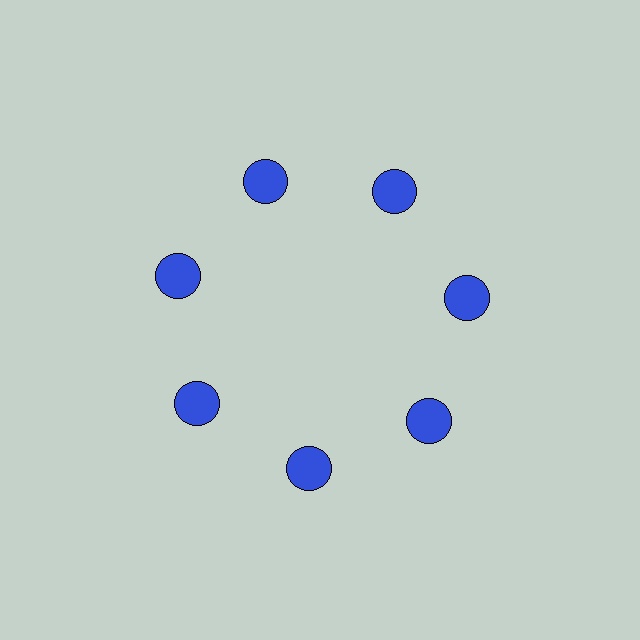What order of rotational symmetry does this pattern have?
This pattern has 7-fold rotational symmetry.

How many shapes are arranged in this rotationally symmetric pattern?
There are 7 shapes, arranged in 7 groups of 1.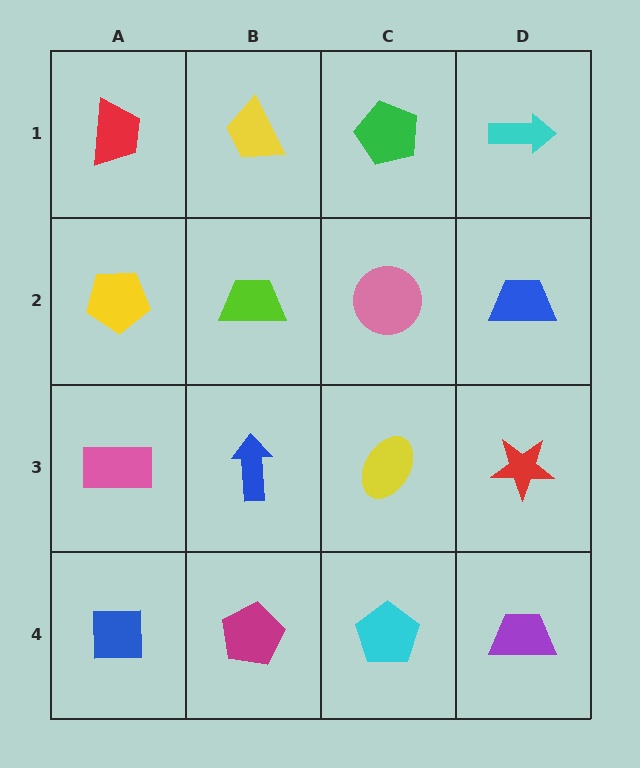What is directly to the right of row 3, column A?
A blue arrow.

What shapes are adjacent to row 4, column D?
A red star (row 3, column D), a cyan pentagon (row 4, column C).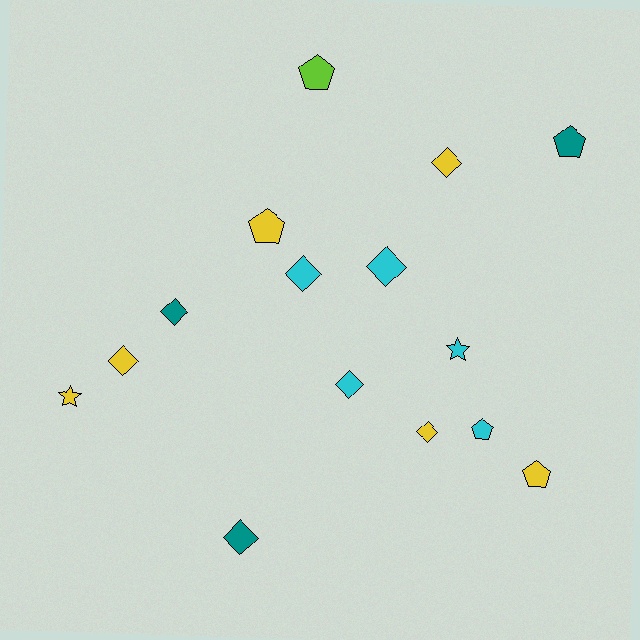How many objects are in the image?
There are 15 objects.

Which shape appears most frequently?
Diamond, with 8 objects.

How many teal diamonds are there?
There are 2 teal diamonds.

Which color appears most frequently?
Yellow, with 6 objects.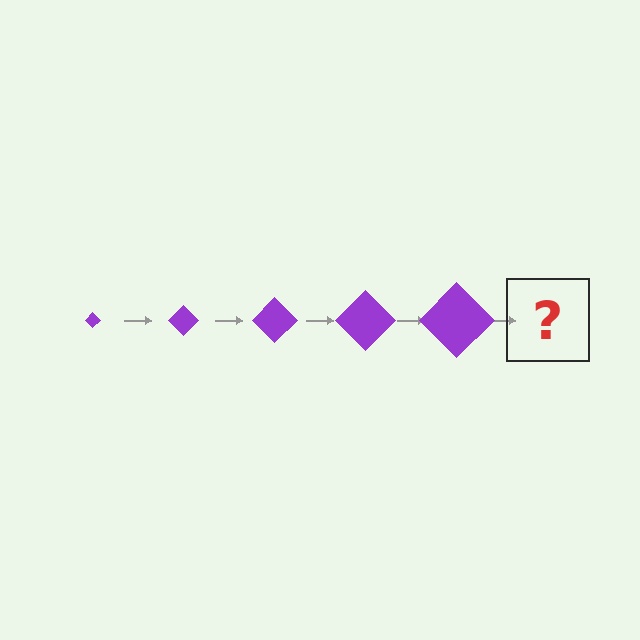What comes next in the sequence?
The next element should be a purple diamond, larger than the previous one.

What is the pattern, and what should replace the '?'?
The pattern is that the diamond gets progressively larger each step. The '?' should be a purple diamond, larger than the previous one.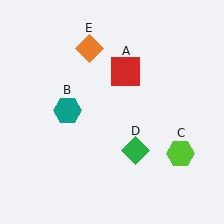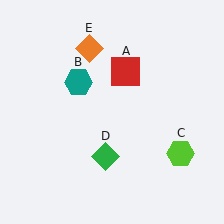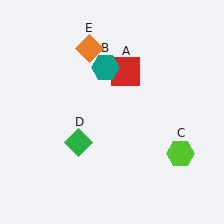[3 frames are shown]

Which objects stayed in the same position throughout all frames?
Red square (object A) and lime hexagon (object C) and orange diamond (object E) remained stationary.